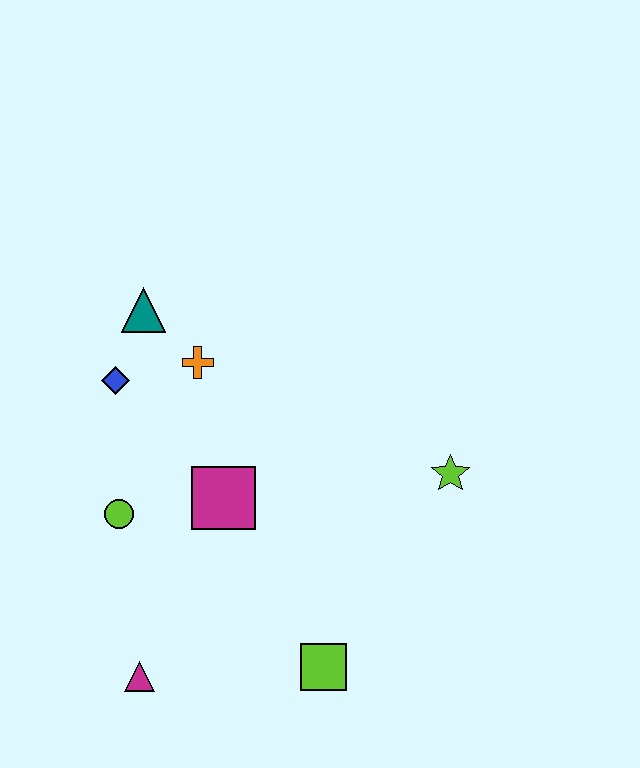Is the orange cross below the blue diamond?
No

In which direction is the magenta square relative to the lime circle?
The magenta square is to the right of the lime circle.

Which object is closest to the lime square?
The magenta triangle is closest to the lime square.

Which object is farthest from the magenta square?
The lime star is farthest from the magenta square.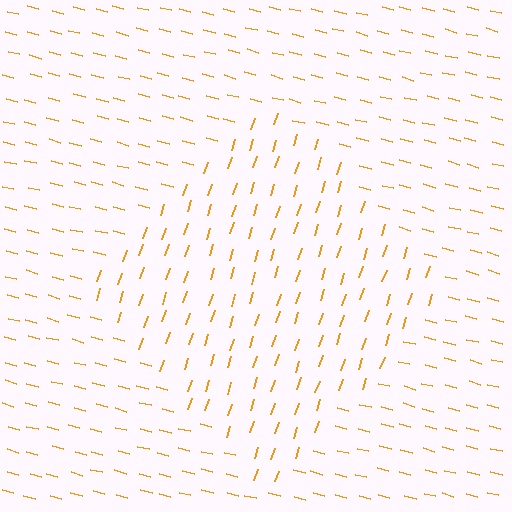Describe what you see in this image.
The image is filled with small orange line segments. A diamond region in the image has lines oriented differently from the surrounding lines, creating a visible texture boundary.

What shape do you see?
I see a diamond.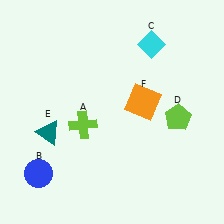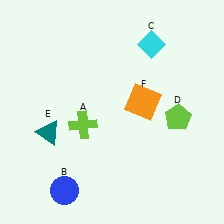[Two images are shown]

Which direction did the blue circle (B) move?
The blue circle (B) moved right.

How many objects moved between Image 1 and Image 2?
1 object moved between the two images.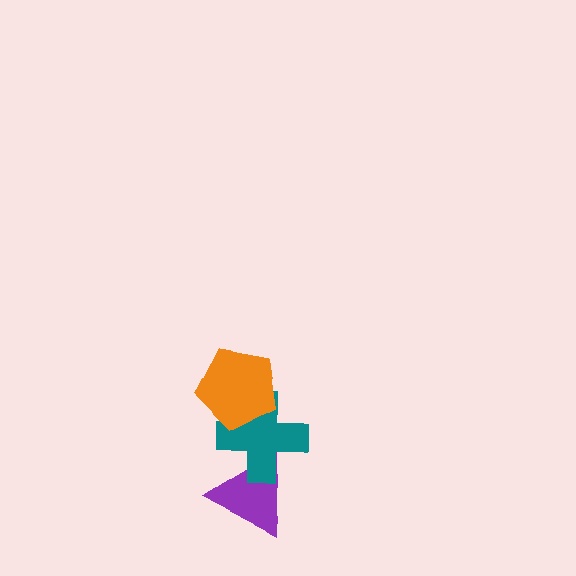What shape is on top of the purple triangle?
The teal cross is on top of the purple triangle.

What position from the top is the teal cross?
The teal cross is 2nd from the top.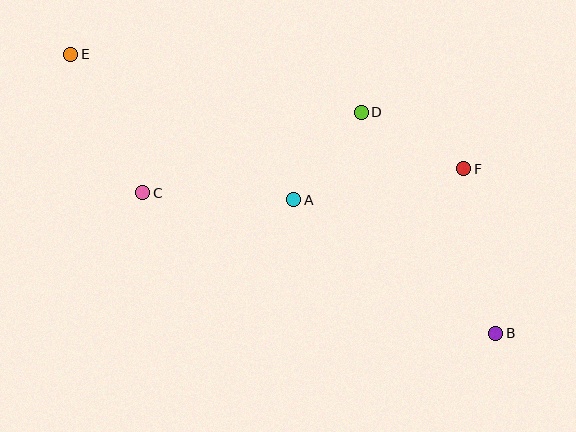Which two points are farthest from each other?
Points B and E are farthest from each other.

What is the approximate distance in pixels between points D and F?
The distance between D and F is approximately 117 pixels.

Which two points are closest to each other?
Points A and D are closest to each other.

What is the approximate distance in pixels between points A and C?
The distance between A and C is approximately 151 pixels.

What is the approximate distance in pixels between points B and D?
The distance between B and D is approximately 259 pixels.